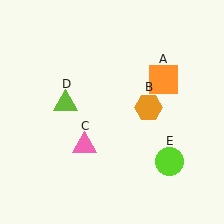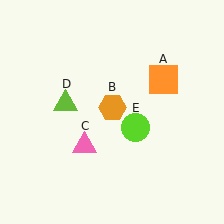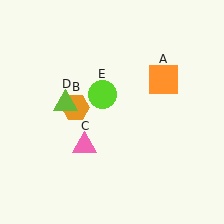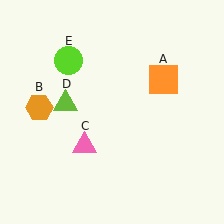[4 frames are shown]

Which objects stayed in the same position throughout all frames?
Orange square (object A) and pink triangle (object C) and lime triangle (object D) remained stationary.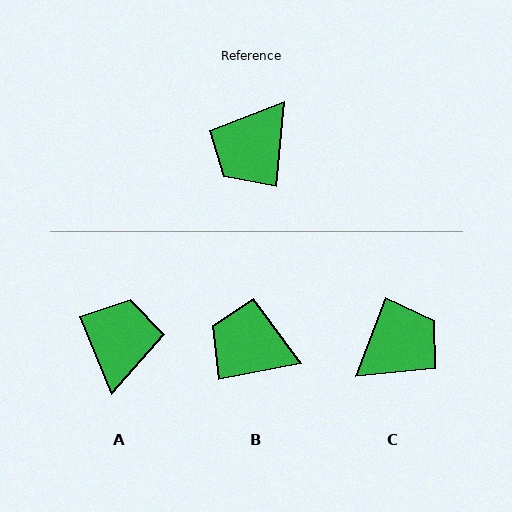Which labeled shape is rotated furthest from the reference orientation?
C, about 165 degrees away.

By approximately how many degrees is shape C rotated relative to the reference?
Approximately 165 degrees counter-clockwise.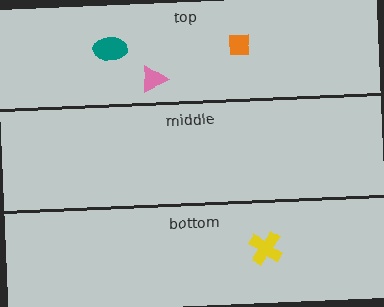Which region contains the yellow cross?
The bottom region.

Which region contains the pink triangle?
The top region.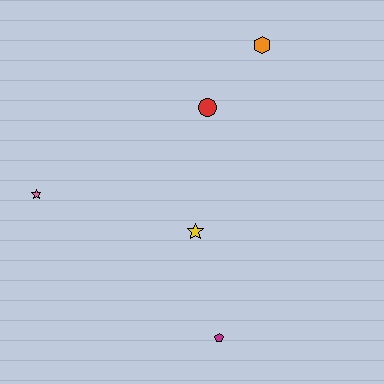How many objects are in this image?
There are 5 objects.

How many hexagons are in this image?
There is 1 hexagon.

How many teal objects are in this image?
There are no teal objects.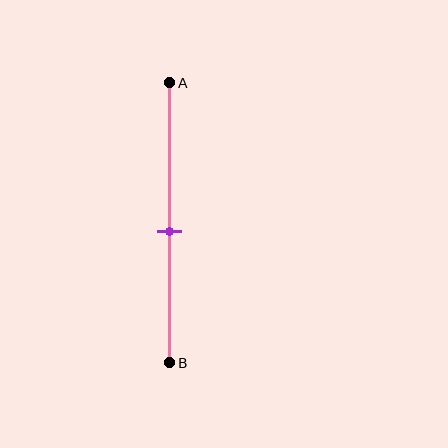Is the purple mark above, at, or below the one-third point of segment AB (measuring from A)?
The purple mark is below the one-third point of segment AB.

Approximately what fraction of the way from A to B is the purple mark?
The purple mark is approximately 55% of the way from A to B.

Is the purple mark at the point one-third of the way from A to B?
No, the mark is at about 55% from A, not at the 33% one-third point.